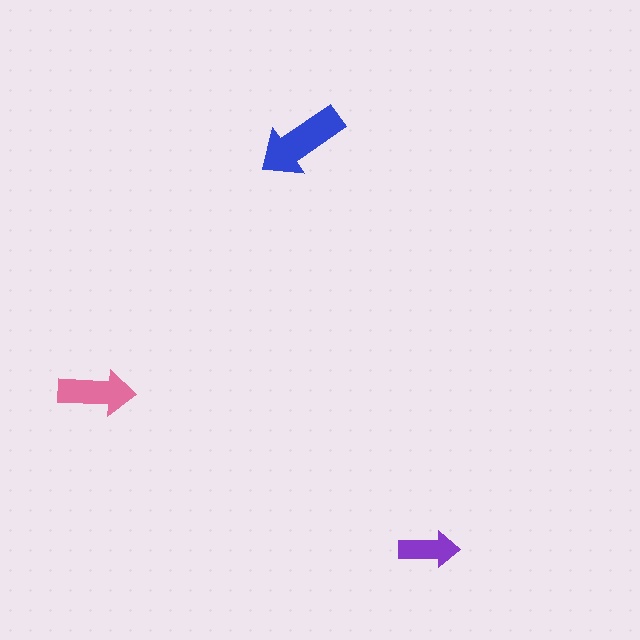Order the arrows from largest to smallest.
the blue one, the pink one, the purple one.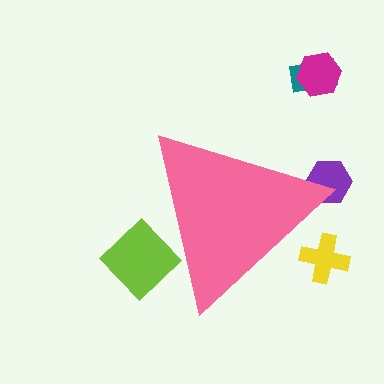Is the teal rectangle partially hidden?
No, the teal rectangle is fully visible.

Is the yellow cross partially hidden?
Yes, the yellow cross is partially hidden behind the pink triangle.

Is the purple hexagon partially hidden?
Yes, the purple hexagon is partially hidden behind the pink triangle.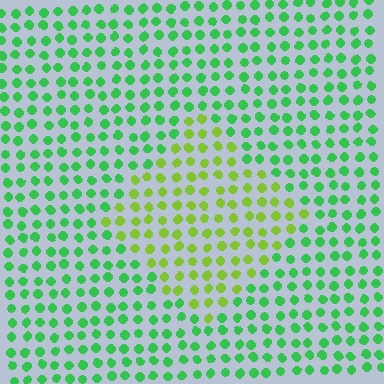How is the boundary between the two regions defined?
The boundary is defined purely by a slight shift in hue (about 43 degrees). Spacing, size, and orientation are identical on both sides.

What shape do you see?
I see a diamond.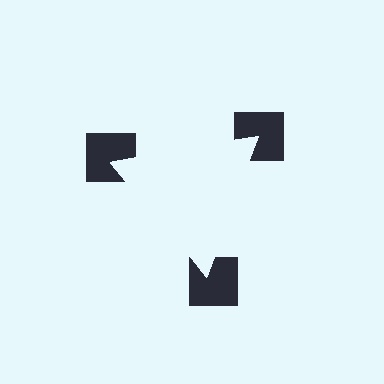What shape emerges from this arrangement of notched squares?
An illusory triangle — its edges are inferred from the aligned wedge cuts in the notched squares, not physically drawn.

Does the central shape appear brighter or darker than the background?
It typically appears slightly brighter than the background, even though no actual brightness change is drawn.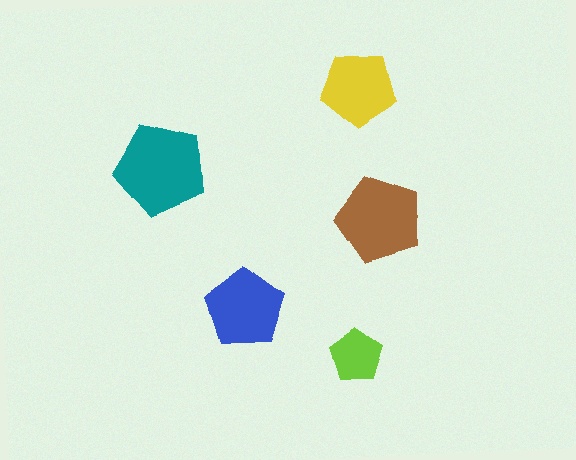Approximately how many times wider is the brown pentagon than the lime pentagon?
About 1.5 times wider.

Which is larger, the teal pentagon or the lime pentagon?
The teal one.